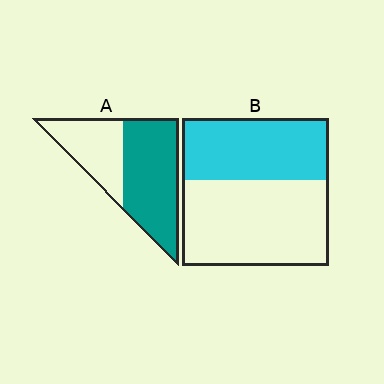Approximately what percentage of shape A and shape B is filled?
A is approximately 60% and B is approximately 40%.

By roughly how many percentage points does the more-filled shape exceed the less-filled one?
By roughly 20 percentage points (A over B).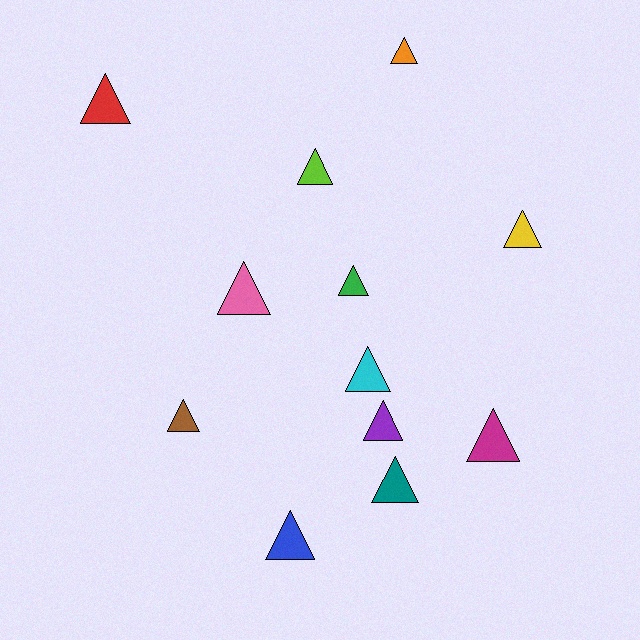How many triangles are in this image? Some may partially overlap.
There are 12 triangles.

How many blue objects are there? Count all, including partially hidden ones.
There is 1 blue object.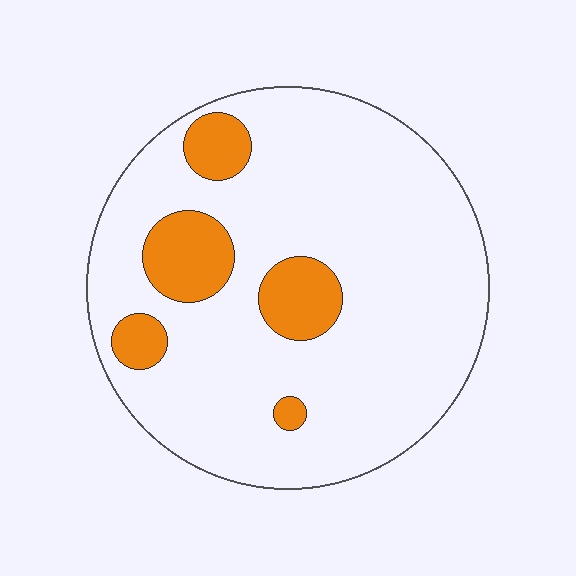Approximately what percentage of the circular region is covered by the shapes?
Approximately 15%.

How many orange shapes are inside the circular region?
5.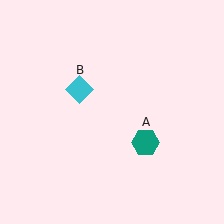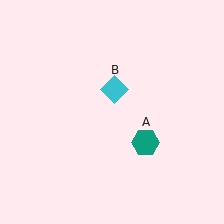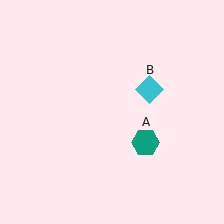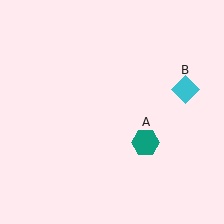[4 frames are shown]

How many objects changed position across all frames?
1 object changed position: cyan diamond (object B).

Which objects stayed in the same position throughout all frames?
Teal hexagon (object A) remained stationary.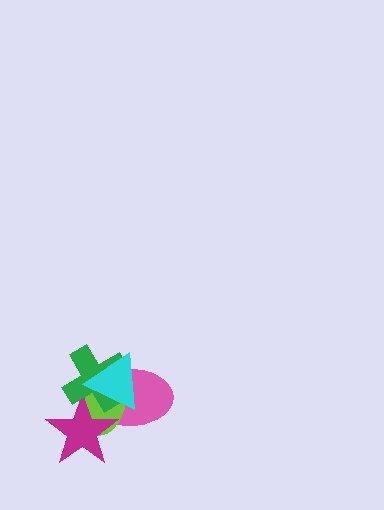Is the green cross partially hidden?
Yes, it is partially covered by another shape.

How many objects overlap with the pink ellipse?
4 objects overlap with the pink ellipse.